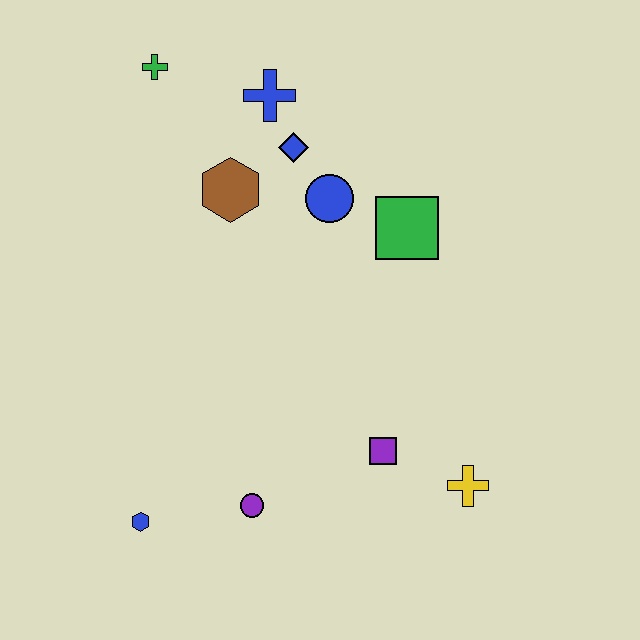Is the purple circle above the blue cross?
No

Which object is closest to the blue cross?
The blue diamond is closest to the blue cross.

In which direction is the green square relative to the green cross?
The green square is to the right of the green cross.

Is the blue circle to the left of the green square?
Yes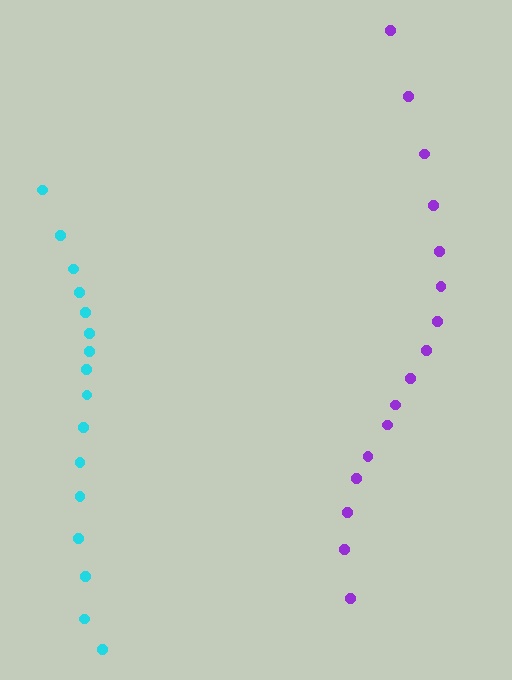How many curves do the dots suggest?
There are 2 distinct paths.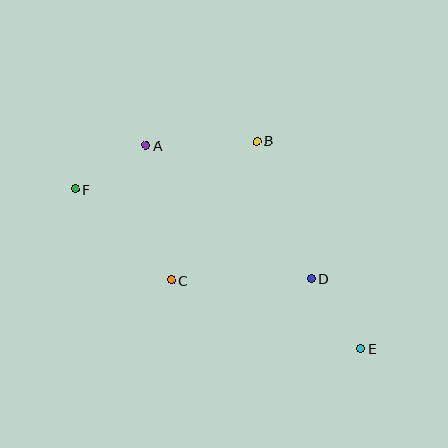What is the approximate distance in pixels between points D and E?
The distance between D and E is approximately 86 pixels.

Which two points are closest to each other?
Points A and F are closest to each other.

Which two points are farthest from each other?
Points E and F are farthest from each other.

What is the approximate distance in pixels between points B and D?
The distance between B and D is approximately 148 pixels.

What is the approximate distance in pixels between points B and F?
The distance between B and F is approximately 188 pixels.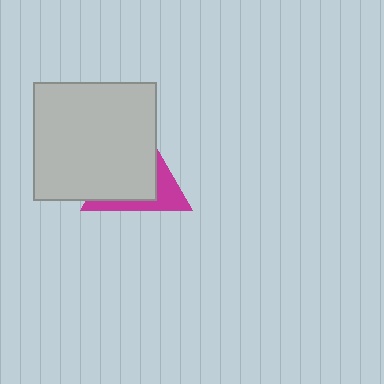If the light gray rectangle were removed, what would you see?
You would see the complete magenta triangle.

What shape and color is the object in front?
The object in front is a light gray rectangle.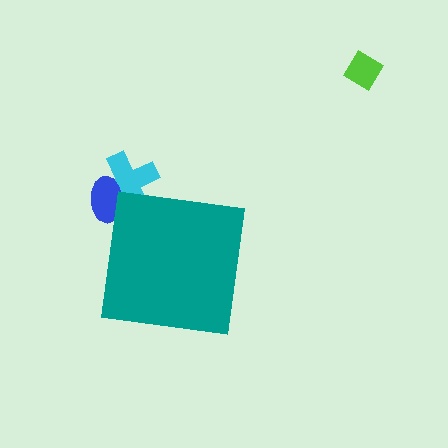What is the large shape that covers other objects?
A teal square.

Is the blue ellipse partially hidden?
Yes, the blue ellipse is partially hidden behind the teal square.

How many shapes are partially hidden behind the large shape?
2 shapes are partially hidden.